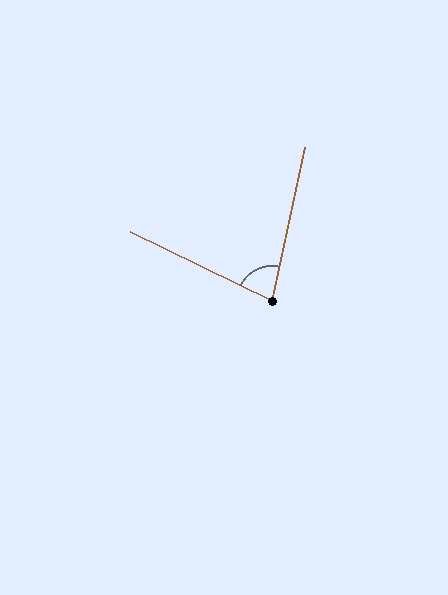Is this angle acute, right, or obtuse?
It is acute.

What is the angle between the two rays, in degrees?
Approximately 76 degrees.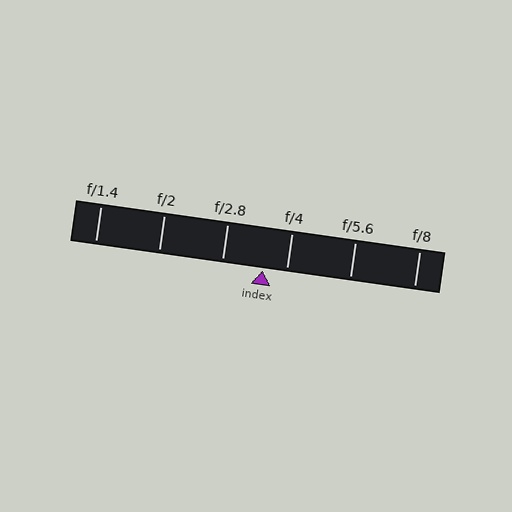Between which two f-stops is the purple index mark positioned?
The index mark is between f/2.8 and f/4.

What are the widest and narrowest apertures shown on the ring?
The widest aperture shown is f/1.4 and the narrowest is f/8.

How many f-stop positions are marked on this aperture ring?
There are 6 f-stop positions marked.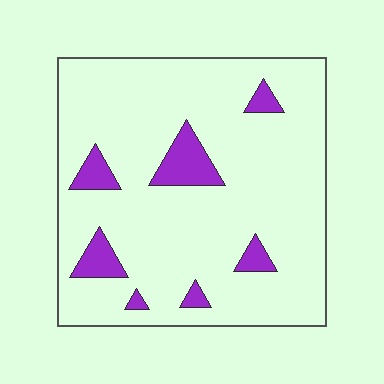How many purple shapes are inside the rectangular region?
7.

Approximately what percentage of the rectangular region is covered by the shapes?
Approximately 10%.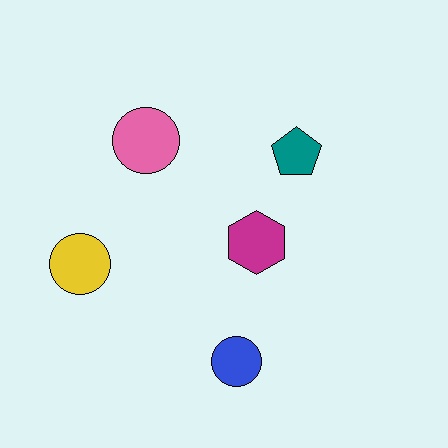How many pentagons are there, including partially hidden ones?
There is 1 pentagon.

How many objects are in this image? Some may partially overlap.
There are 5 objects.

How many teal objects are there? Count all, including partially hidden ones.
There is 1 teal object.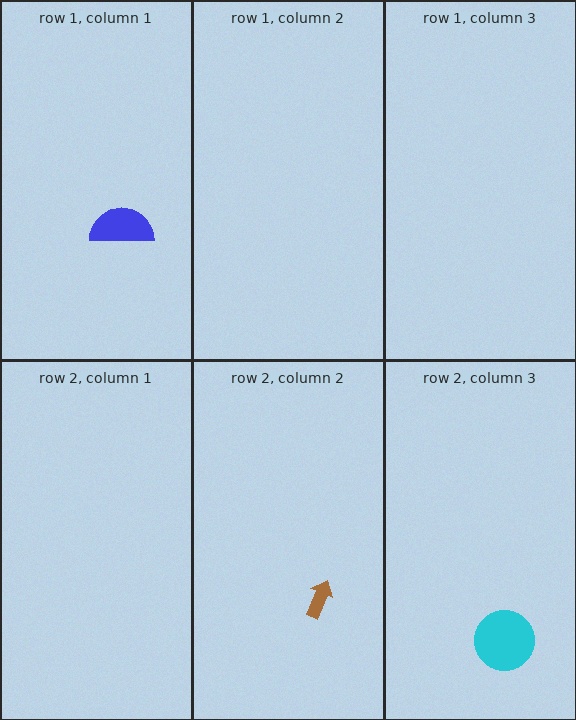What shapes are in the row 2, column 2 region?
The brown arrow.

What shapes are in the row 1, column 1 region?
The blue semicircle.